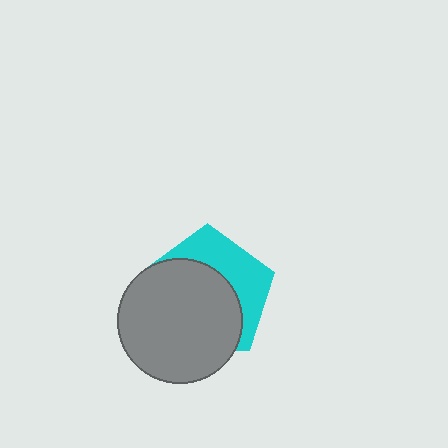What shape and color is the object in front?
The object in front is a gray circle.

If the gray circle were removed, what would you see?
You would see the complete cyan pentagon.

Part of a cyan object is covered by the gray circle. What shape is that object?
It is a pentagon.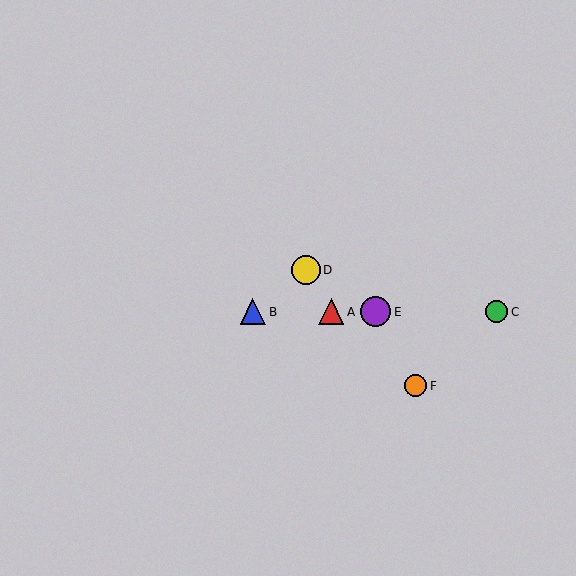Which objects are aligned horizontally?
Objects A, B, C, E are aligned horizontally.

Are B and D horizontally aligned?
No, B is at y≈312 and D is at y≈270.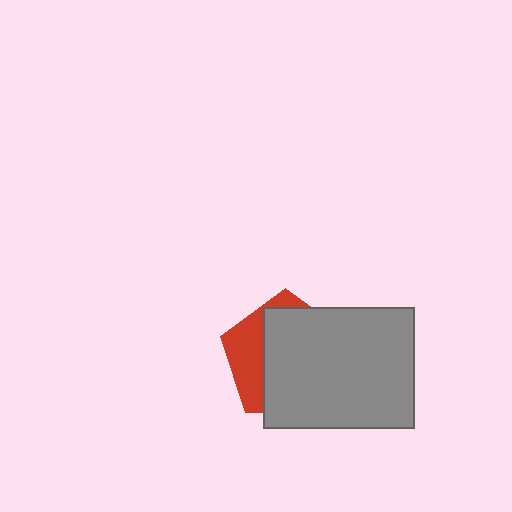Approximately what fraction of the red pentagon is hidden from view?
Roughly 69% of the red pentagon is hidden behind the gray rectangle.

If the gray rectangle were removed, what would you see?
You would see the complete red pentagon.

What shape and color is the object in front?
The object in front is a gray rectangle.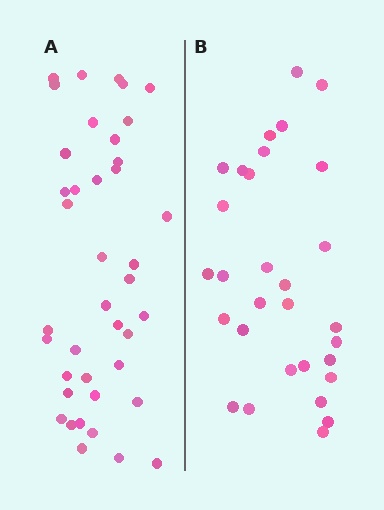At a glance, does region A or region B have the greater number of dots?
Region A (the left region) has more dots.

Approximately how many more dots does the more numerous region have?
Region A has roughly 10 or so more dots than region B.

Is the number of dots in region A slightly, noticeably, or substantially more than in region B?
Region A has noticeably more, but not dramatically so. The ratio is roughly 1.3 to 1.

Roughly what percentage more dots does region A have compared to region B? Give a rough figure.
About 35% more.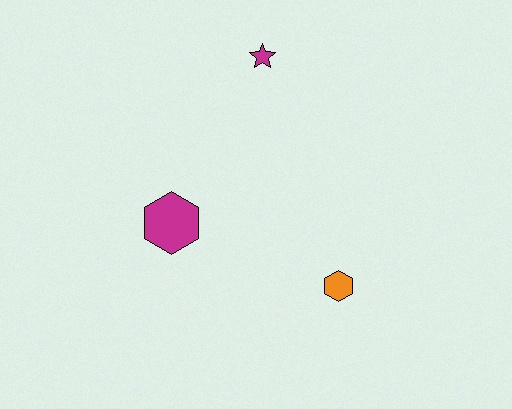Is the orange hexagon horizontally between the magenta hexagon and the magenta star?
No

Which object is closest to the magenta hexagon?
The orange hexagon is closest to the magenta hexagon.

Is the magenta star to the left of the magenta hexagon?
No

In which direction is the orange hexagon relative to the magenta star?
The orange hexagon is below the magenta star.